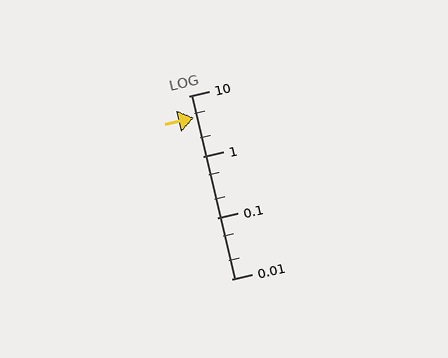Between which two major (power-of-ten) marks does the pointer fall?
The pointer is between 1 and 10.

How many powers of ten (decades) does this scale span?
The scale spans 3 decades, from 0.01 to 10.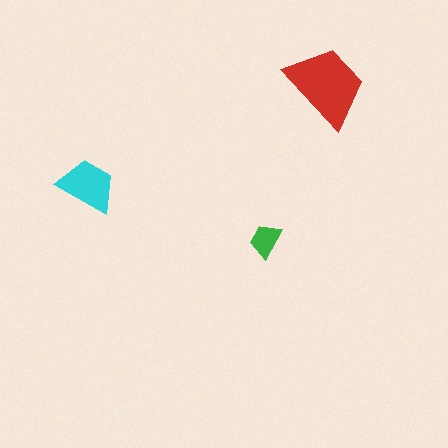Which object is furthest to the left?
The cyan trapezoid is leftmost.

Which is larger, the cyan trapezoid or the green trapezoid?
The cyan one.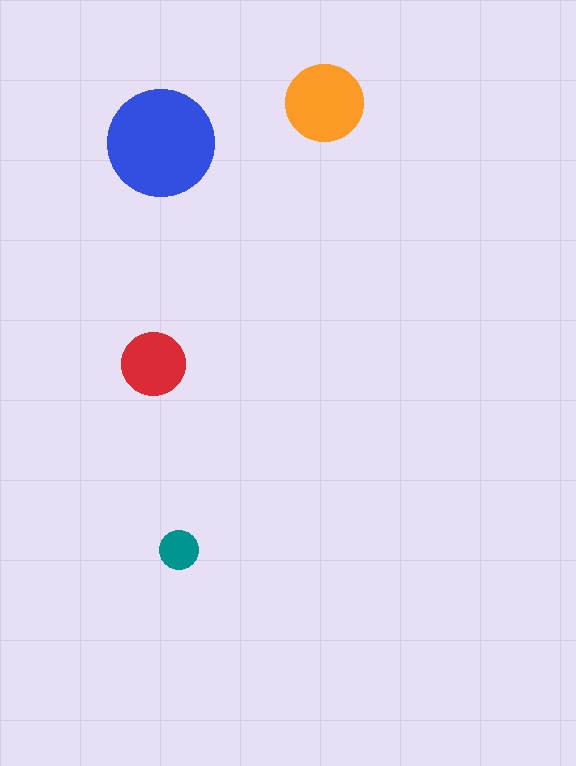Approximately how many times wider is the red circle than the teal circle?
About 1.5 times wider.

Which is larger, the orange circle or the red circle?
The orange one.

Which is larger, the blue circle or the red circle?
The blue one.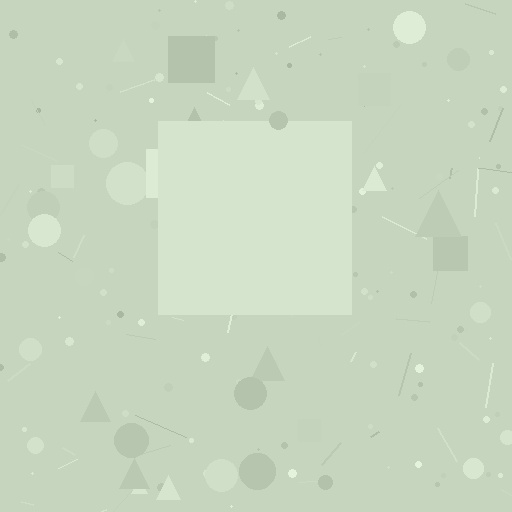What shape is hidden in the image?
A square is hidden in the image.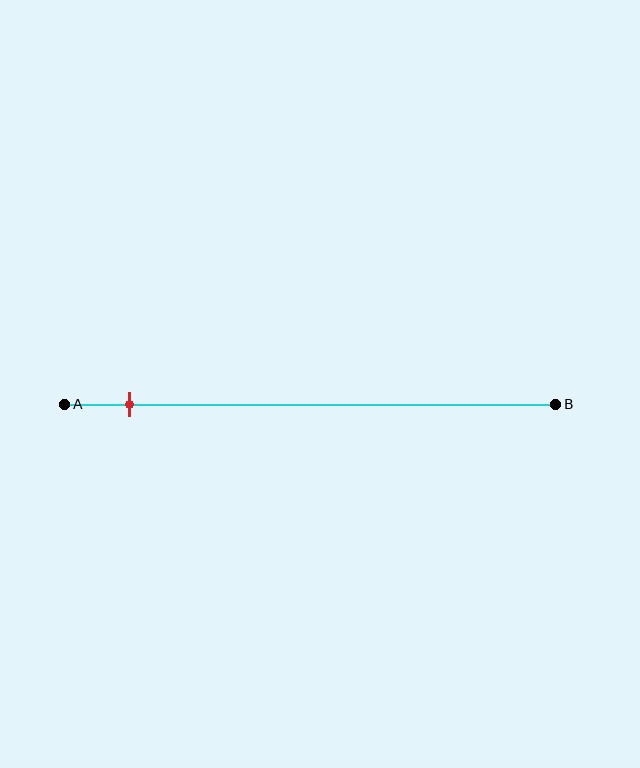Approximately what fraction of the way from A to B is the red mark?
The red mark is approximately 15% of the way from A to B.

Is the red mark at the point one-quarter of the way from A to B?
No, the mark is at about 15% from A, not at the 25% one-quarter point.